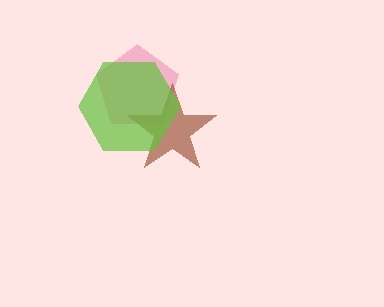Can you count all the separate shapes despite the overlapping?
Yes, there are 3 separate shapes.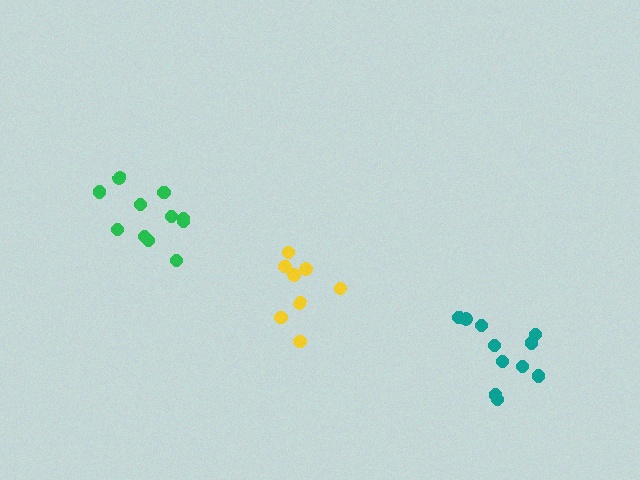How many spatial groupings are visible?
There are 3 spatial groupings.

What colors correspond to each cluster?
The clusters are colored: teal, green, yellow.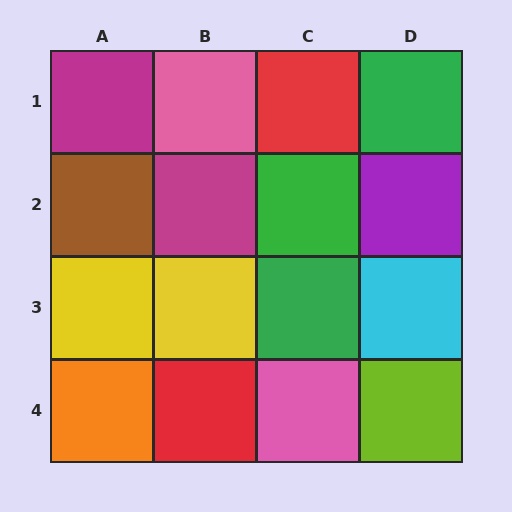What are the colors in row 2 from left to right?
Brown, magenta, green, purple.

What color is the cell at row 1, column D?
Green.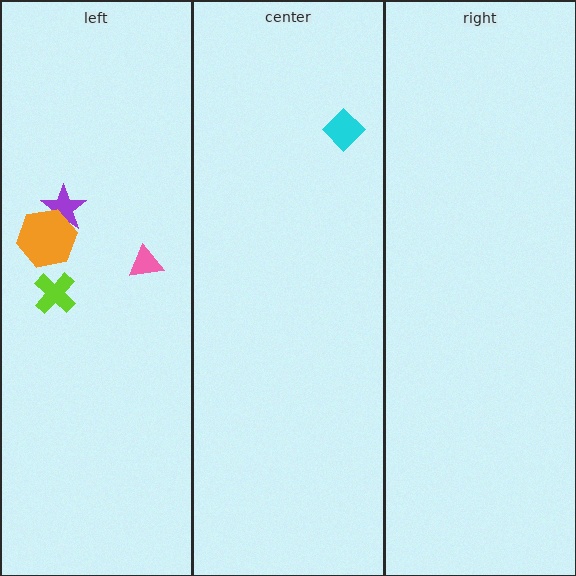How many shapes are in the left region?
4.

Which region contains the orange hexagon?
The left region.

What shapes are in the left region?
The purple star, the pink triangle, the lime cross, the orange hexagon.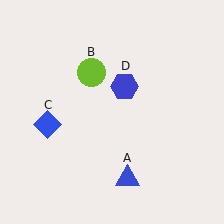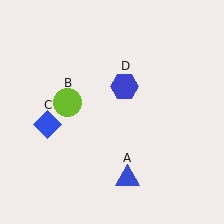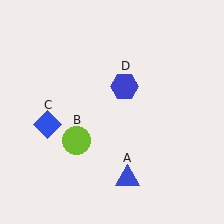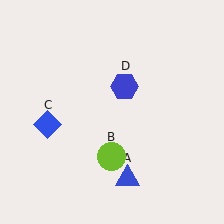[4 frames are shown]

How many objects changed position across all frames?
1 object changed position: lime circle (object B).